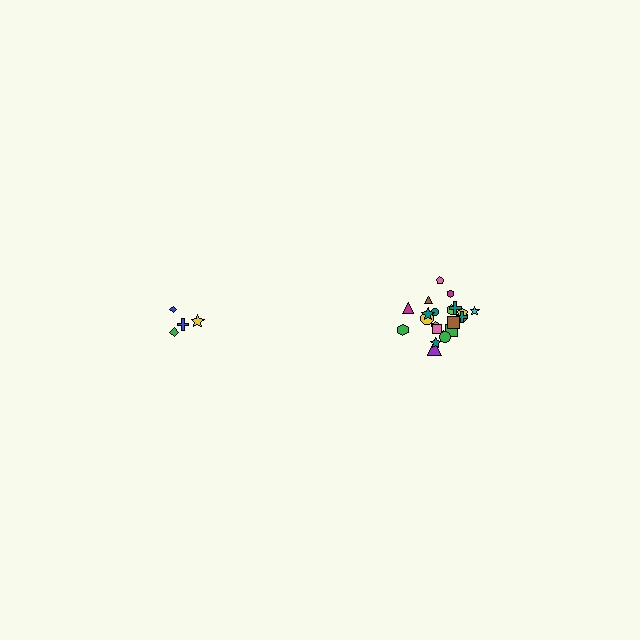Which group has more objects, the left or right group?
The right group.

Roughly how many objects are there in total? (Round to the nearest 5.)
Roughly 30 objects in total.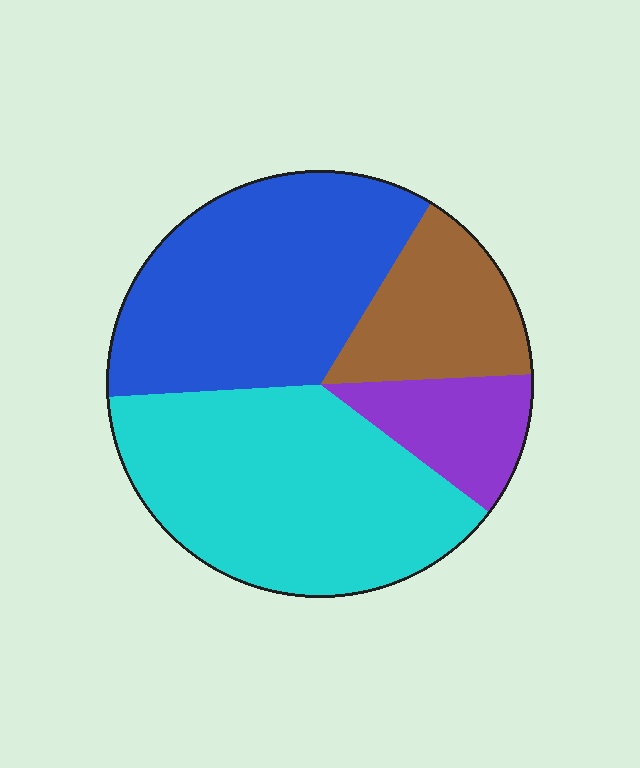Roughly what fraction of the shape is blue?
Blue takes up between a quarter and a half of the shape.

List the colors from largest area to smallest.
From largest to smallest: cyan, blue, brown, purple.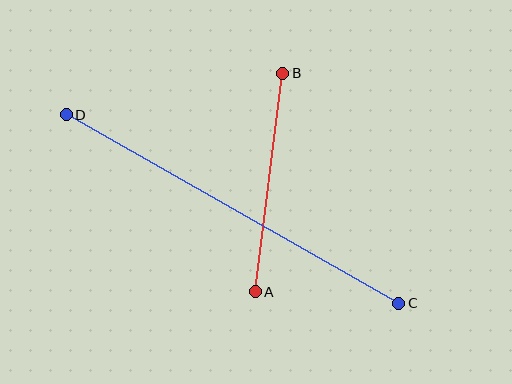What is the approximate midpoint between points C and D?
The midpoint is at approximately (233, 209) pixels.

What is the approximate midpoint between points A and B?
The midpoint is at approximately (269, 182) pixels.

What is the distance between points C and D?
The distance is approximately 382 pixels.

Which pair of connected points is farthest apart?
Points C and D are farthest apart.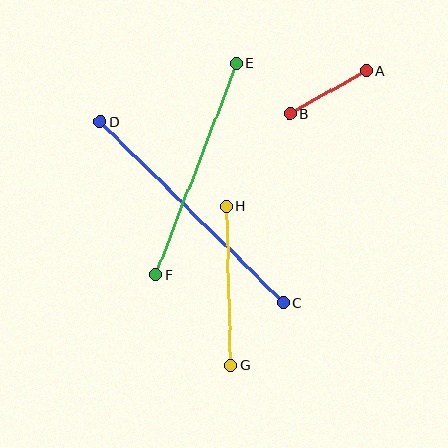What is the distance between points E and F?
The distance is approximately 227 pixels.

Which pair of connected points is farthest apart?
Points C and D are farthest apart.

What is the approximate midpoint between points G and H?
The midpoint is at approximately (229, 286) pixels.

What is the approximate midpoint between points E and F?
The midpoint is at approximately (196, 169) pixels.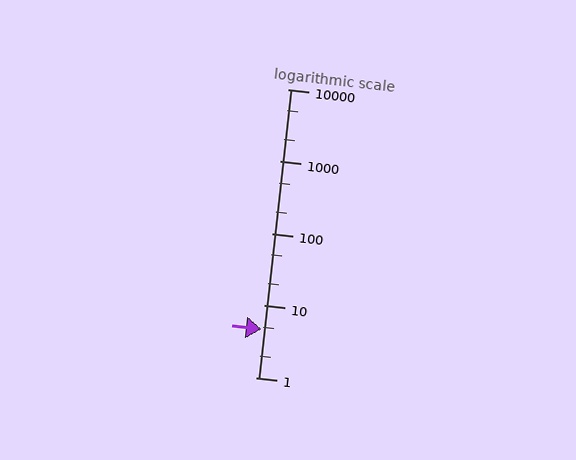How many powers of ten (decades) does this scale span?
The scale spans 4 decades, from 1 to 10000.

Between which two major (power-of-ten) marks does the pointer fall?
The pointer is between 1 and 10.